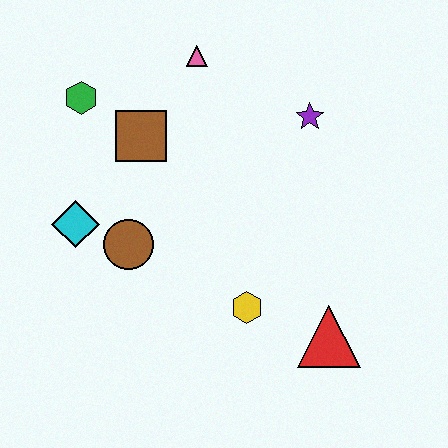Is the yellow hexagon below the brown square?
Yes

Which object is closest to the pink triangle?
The brown square is closest to the pink triangle.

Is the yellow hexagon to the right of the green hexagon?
Yes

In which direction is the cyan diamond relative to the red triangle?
The cyan diamond is to the left of the red triangle.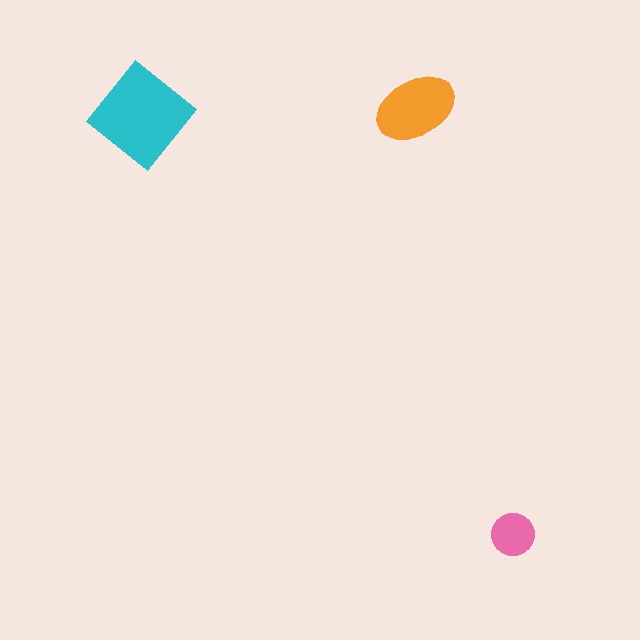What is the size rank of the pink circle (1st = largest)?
3rd.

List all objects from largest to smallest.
The cyan diamond, the orange ellipse, the pink circle.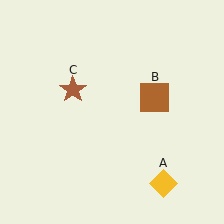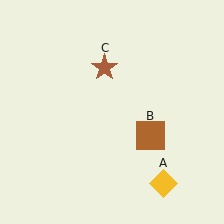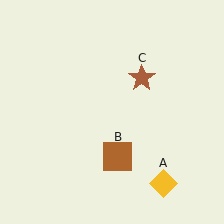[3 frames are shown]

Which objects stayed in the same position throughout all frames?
Yellow diamond (object A) remained stationary.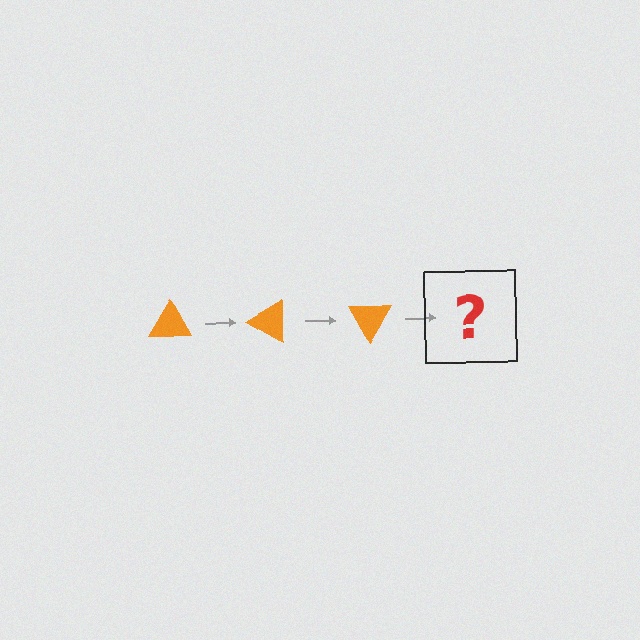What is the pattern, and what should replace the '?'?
The pattern is that the triangle rotates 30 degrees each step. The '?' should be an orange triangle rotated 90 degrees.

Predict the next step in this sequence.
The next step is an orange triangle rotated 90 degrees.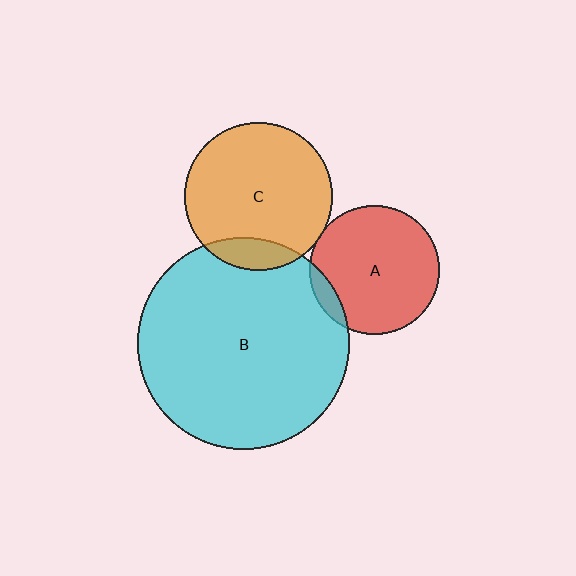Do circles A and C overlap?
Yes.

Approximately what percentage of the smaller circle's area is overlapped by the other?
Approximately 5%.